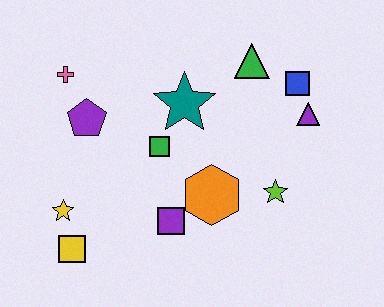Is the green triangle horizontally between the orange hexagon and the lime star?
Yes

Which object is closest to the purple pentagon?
The pink cross is closest to the purple pentagon.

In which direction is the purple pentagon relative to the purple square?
The purple pentagon is above the purple square.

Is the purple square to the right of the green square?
Yes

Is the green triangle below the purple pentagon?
No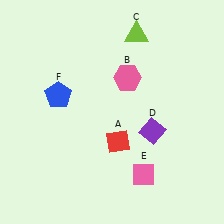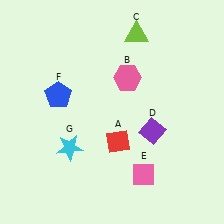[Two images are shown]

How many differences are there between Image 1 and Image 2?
There is 1 difference between the two images.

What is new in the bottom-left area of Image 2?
A cyan star (G) was added in the bottom-left area of Image 2.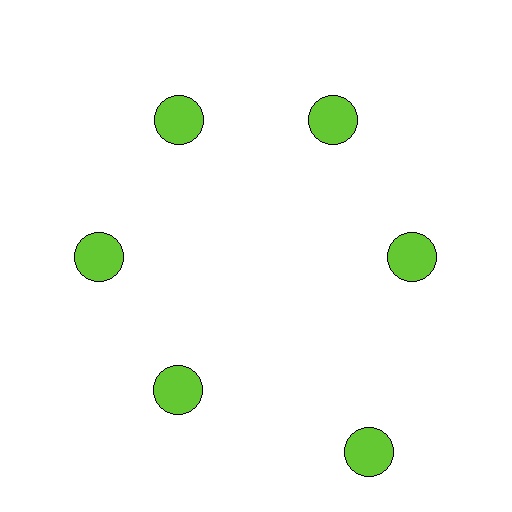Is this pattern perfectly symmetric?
No. The 6 lime circles are arranged in a ring, but one element near the 5 o'clock position is pushed outward from the center, breaking the 6-fold rotational symmetry.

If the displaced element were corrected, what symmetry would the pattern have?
It would have 6-fold rotational symmetry — the pattern would map onto itself every 60 degrees.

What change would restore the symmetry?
The symmetry would be restored by moving it inward, back onto the ring so that all 6 circles sit at equal angles and equal distance from the center.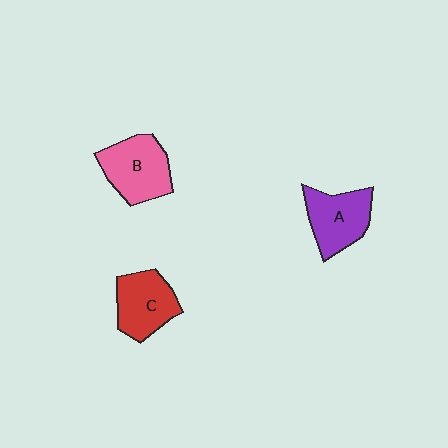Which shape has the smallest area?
Shape C (red).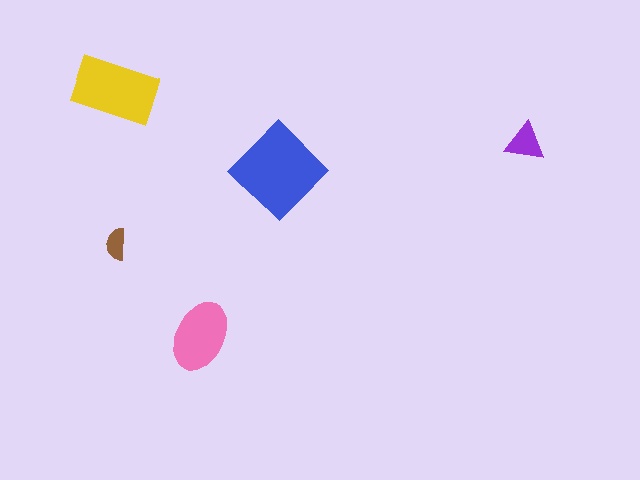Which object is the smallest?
The brown semicircle.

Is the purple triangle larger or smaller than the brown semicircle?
Larger.